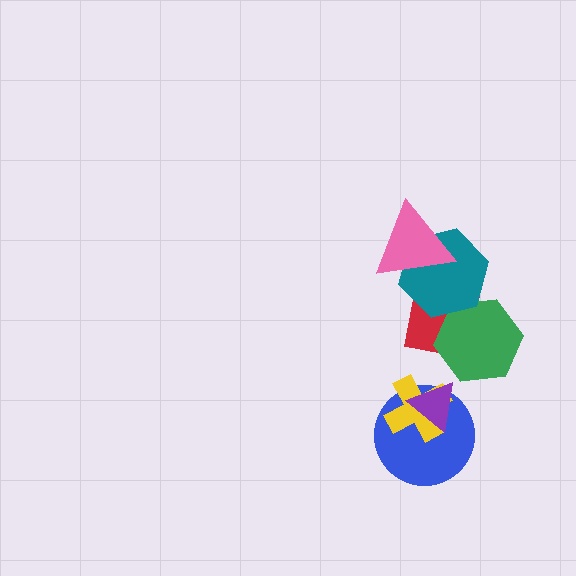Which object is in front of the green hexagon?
The teal hexagon is in front of the green hexagon.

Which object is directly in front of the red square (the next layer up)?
The green hexagon is directly in front of the red square.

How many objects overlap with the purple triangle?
2 objects overlap with the purple triangle.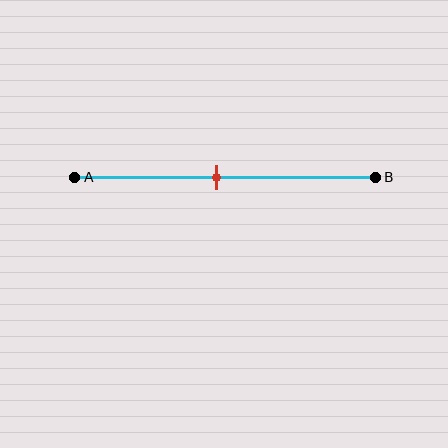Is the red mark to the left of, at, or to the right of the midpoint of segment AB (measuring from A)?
The red mark is approximately at the midpoint of segment AB.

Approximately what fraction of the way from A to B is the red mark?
The red mark is approximately 45% of the way from A to B.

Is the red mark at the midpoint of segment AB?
Yes, the mark is approximately at the midpoint.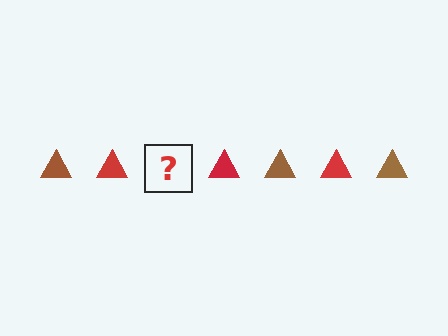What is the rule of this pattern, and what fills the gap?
The rule is that the pattern cycles through brown, red triangles. The gap should be filled with a brown triangle.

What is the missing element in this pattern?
The missing element is a brown triangle.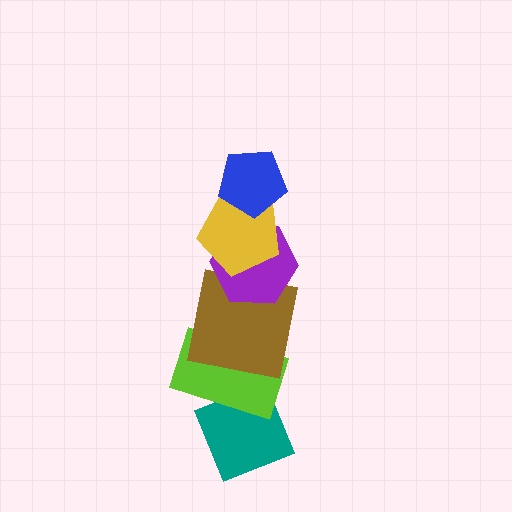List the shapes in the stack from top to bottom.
From top to bottom: the blue pentagon, the yellow pentagon, the purple hexagon, the brown square, the lime rectangle, the teal diamond.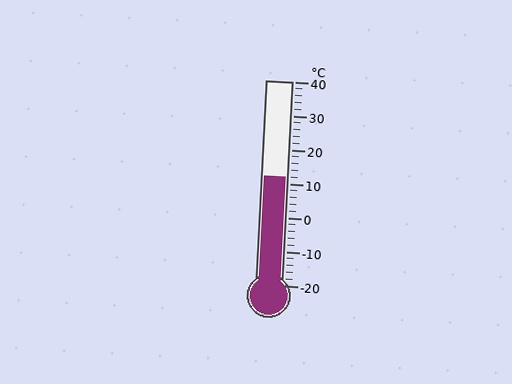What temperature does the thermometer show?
The thermometer shows approximately 12°C.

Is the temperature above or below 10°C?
The temperature is above 10°C.